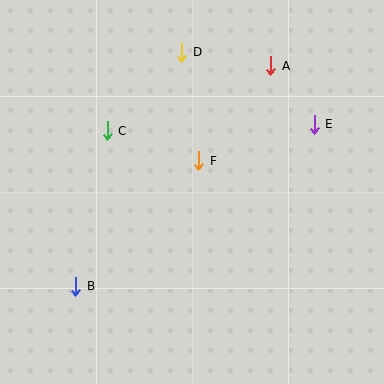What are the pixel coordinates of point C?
Point C is at (107, 131).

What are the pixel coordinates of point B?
Point B is at (76, 286).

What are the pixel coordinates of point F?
Point F is at (199, 161).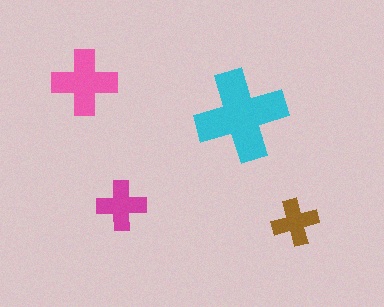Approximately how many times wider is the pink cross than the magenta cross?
About 1.5 times wider.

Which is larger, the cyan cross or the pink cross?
The cyan one.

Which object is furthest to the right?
The brown cross is rightmost.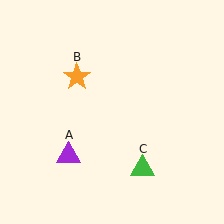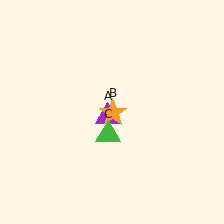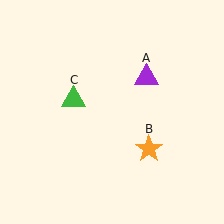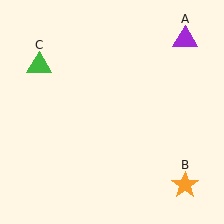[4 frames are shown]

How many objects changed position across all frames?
3 objects changed position: purple triangle (object A), orange star (object B), green triangle (object C).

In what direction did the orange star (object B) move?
The orange star (object B) moved down and to the right.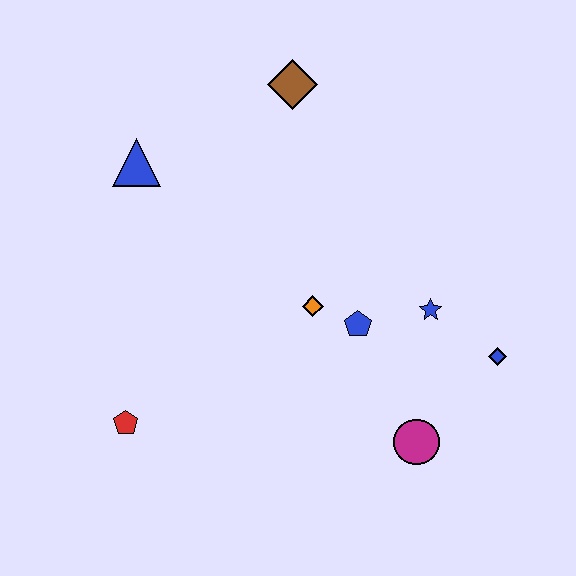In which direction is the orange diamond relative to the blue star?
The orange diamond is to the left of the blue star.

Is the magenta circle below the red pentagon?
Yes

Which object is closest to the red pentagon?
The orange diamond is closest to the red pentagon.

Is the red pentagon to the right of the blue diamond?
No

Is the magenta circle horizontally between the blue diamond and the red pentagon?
Yes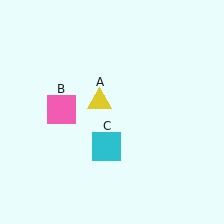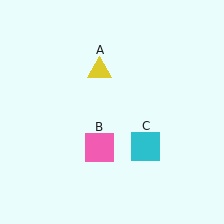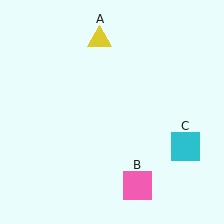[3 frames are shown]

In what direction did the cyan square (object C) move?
The cyan square (object C) moved right.